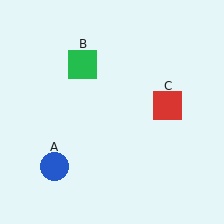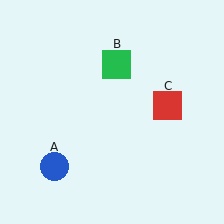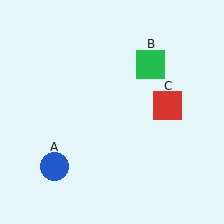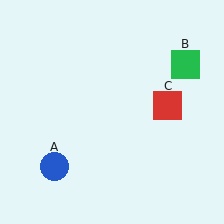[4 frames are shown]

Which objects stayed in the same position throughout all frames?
Blue circle (object A) and red square (object C) remained stationary.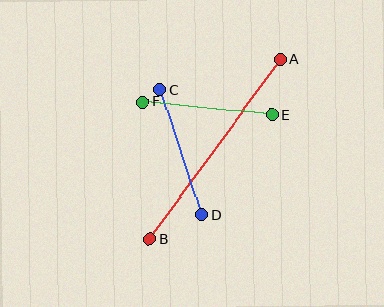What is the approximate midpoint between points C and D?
The midpoint is at approximately (181, 153) pixels.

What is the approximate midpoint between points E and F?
The midpoint is at approximately (208, 108) pixels.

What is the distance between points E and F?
The distance is approximately 130 pixels.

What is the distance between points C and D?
The distance is approximately 132 pixels.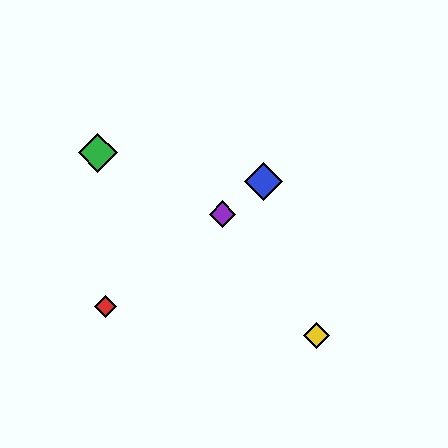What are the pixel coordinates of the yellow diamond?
The yellow diamond is at (316, 336).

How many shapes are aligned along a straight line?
3 shapes (the red diamond, the blue diamond, the purple diamond) are aligned along a straight line.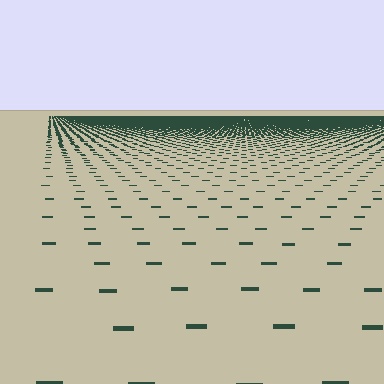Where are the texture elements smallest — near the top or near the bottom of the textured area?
Near the top.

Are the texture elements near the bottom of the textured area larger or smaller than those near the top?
Larger. Near the bottom, elements are closer to the viewer and appear at a bigger on-screen size.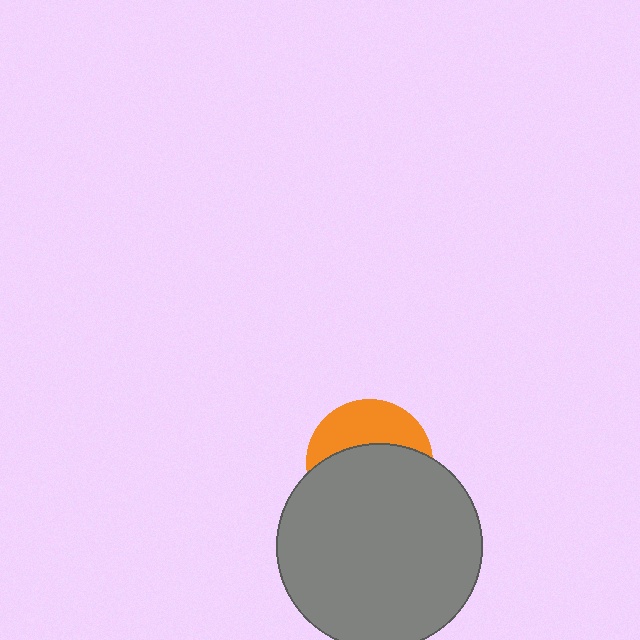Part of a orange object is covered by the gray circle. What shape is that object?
It is a circle.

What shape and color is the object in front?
The object in front is a gray circle.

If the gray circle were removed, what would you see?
You would see the complete orange circle.